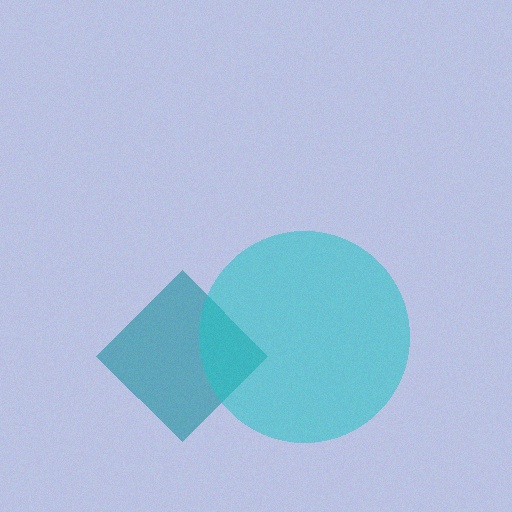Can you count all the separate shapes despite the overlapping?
Yes, there are 2 separate shapes.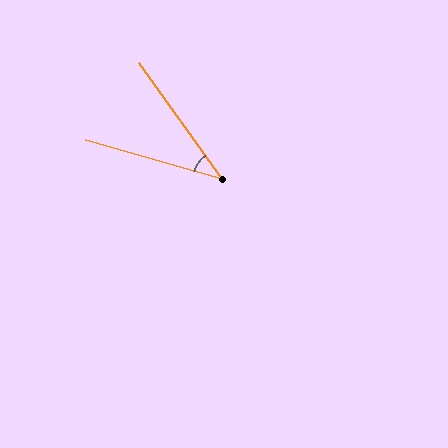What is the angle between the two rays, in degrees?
Approximately 39 degrees.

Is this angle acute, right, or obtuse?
It is acute.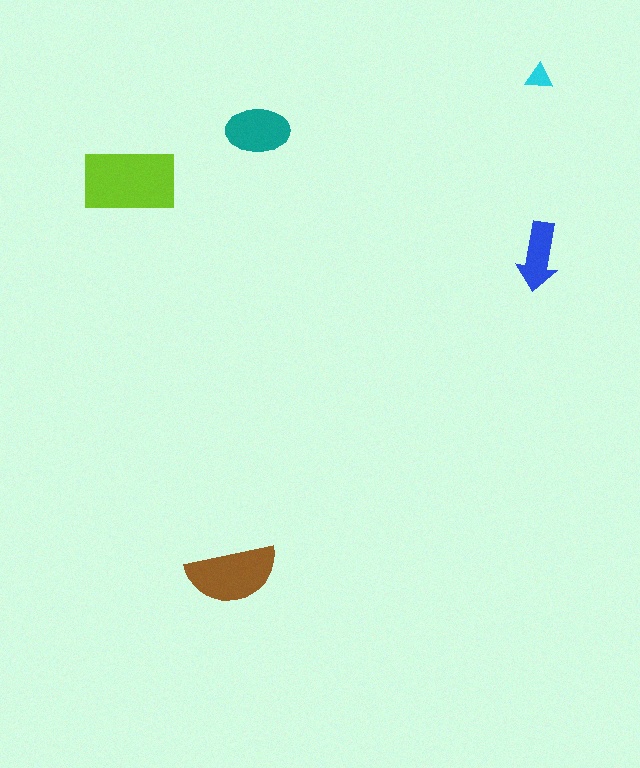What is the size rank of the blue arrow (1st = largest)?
4th.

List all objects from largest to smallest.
The lime rectangle, the brown semicircle, the teal ellipse, the blue arrow, the cyan triangle.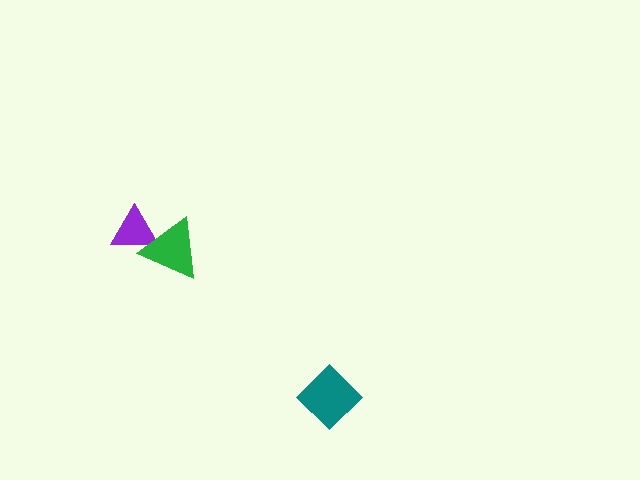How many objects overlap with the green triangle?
1 object overlaps with the green triangle.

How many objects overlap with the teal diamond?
0 objects overlap with the teal diamond.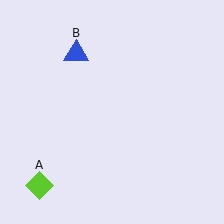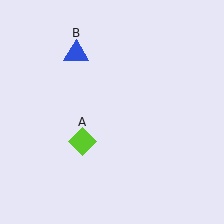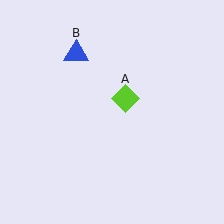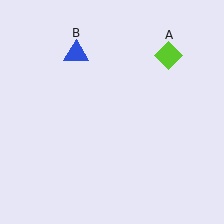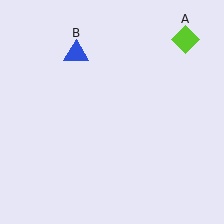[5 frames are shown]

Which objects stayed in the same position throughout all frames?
Blue triangle (object B) remained stationary.